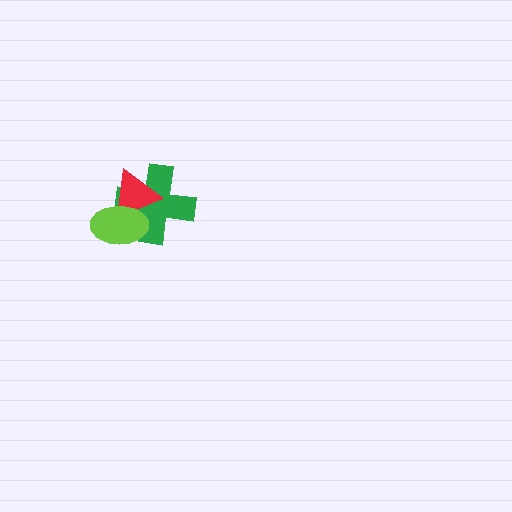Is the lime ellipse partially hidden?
No, no other shape covers it.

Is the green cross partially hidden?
Yes, it is partially covered by another shape.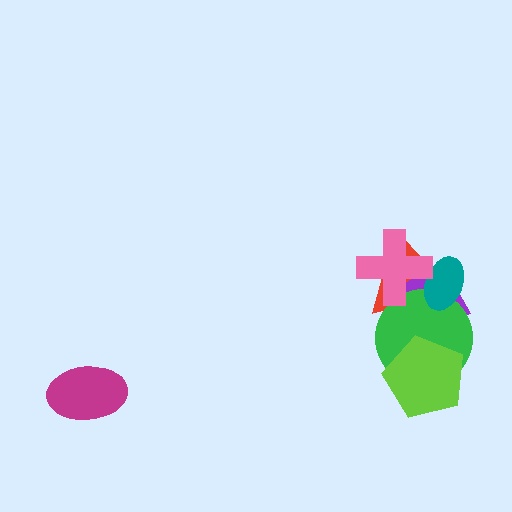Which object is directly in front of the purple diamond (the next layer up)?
The green circle is directly in front of the purple diamond.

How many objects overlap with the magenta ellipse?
0 objects overlap with the magenta ellipse.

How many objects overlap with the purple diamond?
5 objects overlap with the purple diamond.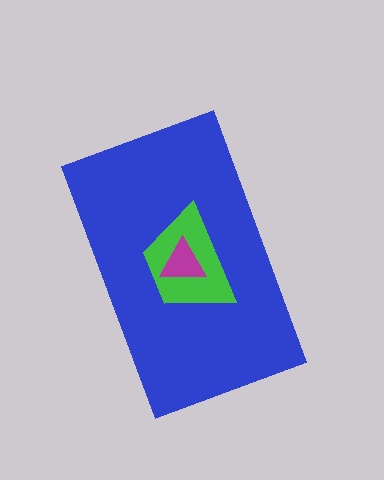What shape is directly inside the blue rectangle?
The green trapezoid.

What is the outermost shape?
The blue rectangle.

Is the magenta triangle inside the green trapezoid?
Yes.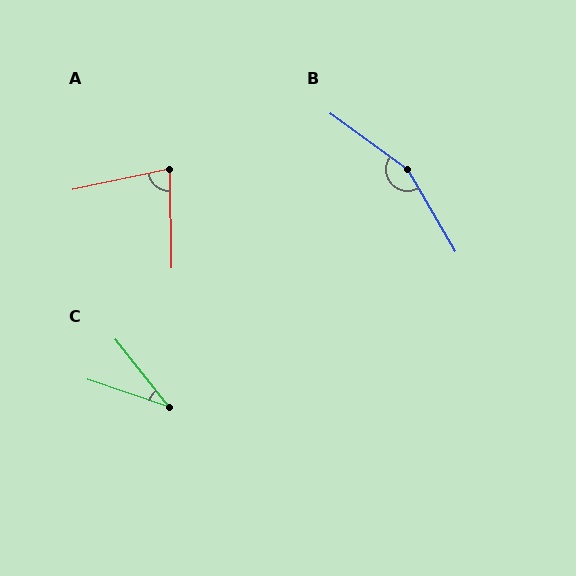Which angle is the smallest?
C, at approximately 33 degrees.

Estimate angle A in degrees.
Approximately 79 degrees.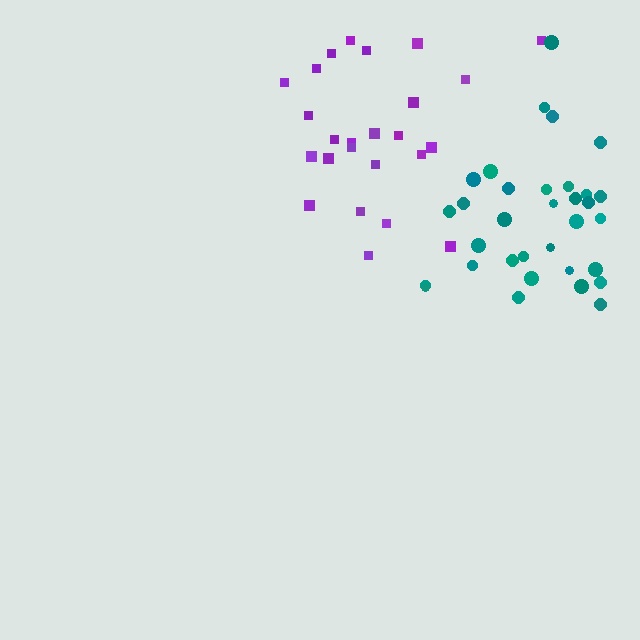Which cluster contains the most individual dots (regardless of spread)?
Teal (34).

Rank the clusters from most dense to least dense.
purple, teal.